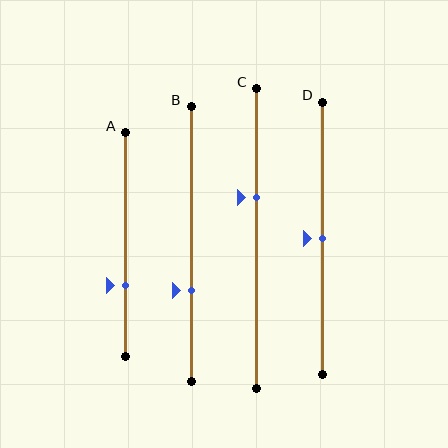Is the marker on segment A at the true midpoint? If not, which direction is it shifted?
No, the marker on segment A is shifted downward by about 18% of the segment length.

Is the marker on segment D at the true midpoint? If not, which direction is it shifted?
Yes, the marker on segment D is at the true midpoint.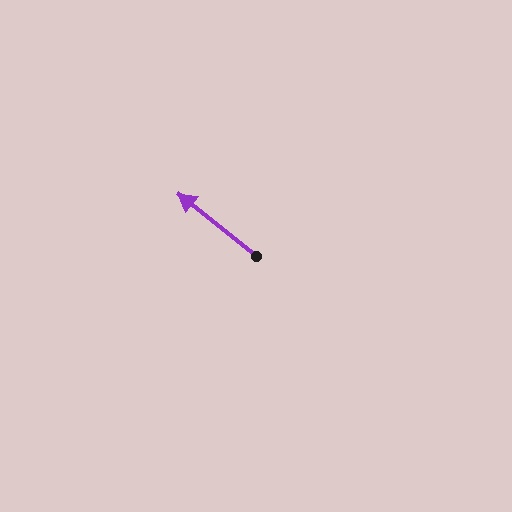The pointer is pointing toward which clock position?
Roughly 10 o'clock.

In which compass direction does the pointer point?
Northwest.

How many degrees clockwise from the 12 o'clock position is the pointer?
Approximately 309 degrees.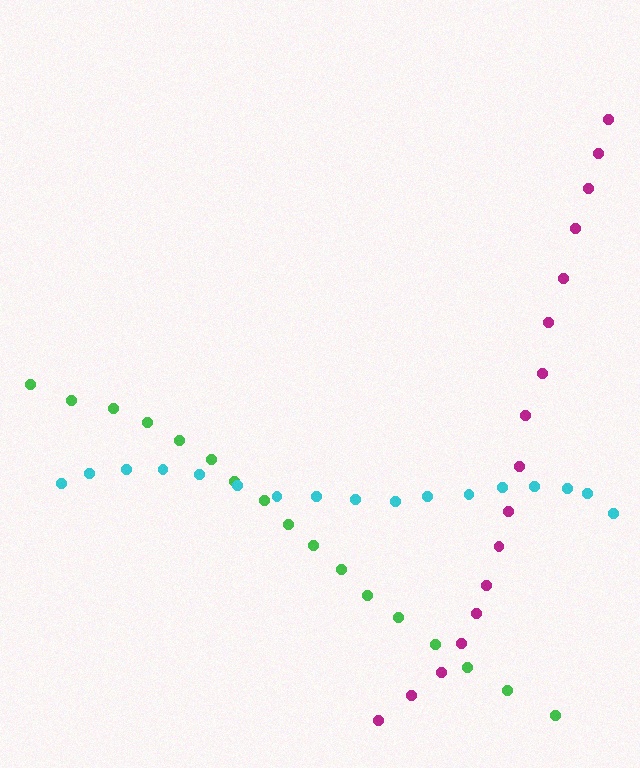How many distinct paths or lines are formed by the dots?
There are 3 distinct paths.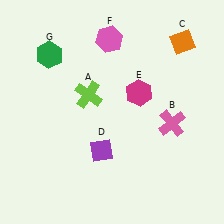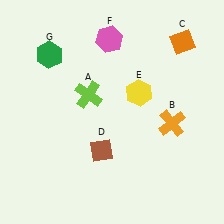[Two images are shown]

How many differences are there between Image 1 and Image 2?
There are 3 differences between the two images.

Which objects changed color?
B changed from pink to orange. D changed from purple to brown. E changed from magenta to yellow.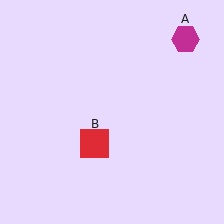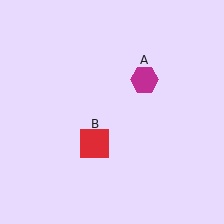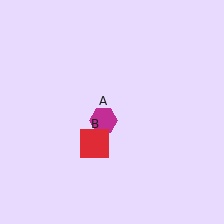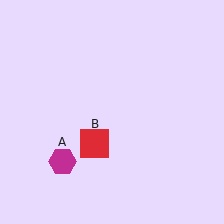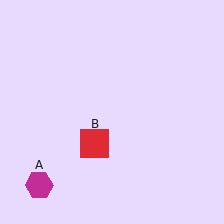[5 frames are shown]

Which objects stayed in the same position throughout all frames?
Red square (object B) remained stationary.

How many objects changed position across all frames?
1 object changed position: magenta hexagon (object A).